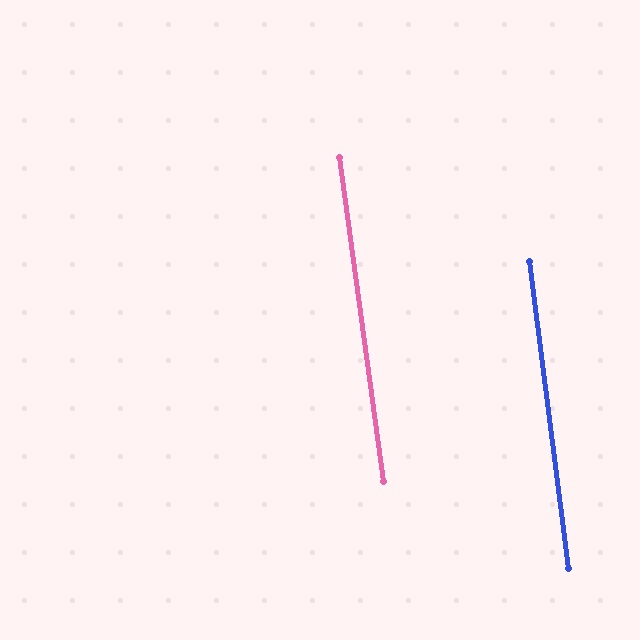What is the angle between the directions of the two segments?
Approximately 0 degrees.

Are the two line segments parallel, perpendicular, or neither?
Parallel — their directions differ by only 0.5°.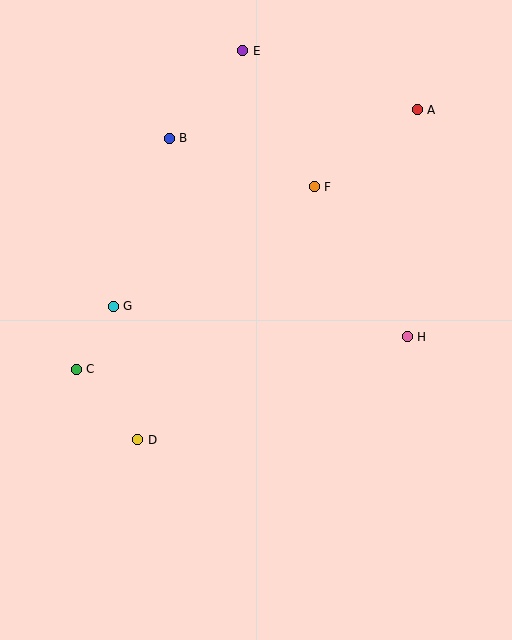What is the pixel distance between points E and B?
The distance between E and B is 114 pixels.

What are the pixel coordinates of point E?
Point E is at (243, 51).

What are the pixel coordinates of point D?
Point D is at (138, 440).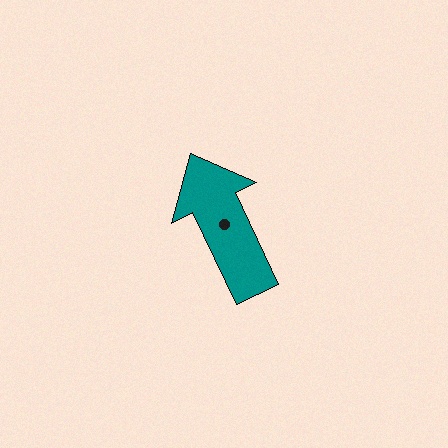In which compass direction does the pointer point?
Northwest.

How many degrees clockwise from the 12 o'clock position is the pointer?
Approximately 334 degrees.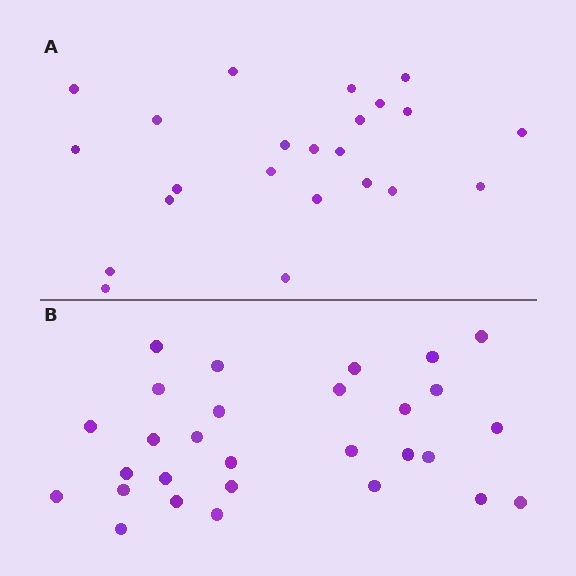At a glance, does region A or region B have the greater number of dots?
Region B (the bottom region) has more dots.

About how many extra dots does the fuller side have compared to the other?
Region B has about 6 more dots than region A.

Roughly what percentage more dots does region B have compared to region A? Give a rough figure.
About 25% more.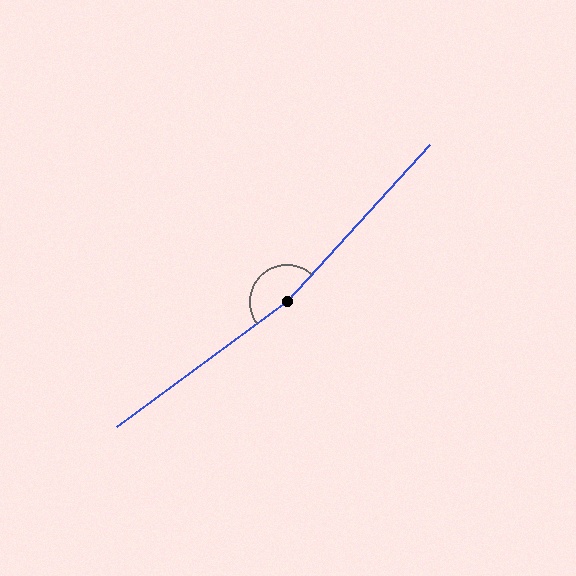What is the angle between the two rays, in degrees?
Approximately 169 degrees.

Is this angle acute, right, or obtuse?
It is obtuse.